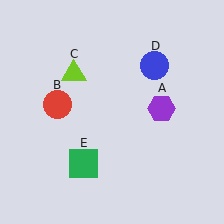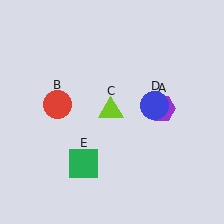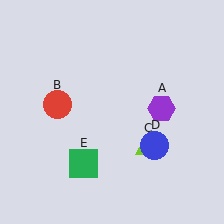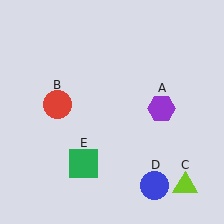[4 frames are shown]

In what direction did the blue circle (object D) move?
The blue circle (object D) moved down.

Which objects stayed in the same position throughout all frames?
Purple hexagon (object A) and red circle (object B) and green square (object E) remained stationary.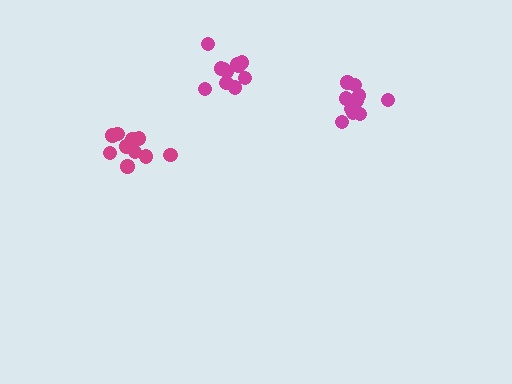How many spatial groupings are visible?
There are 3 spatial groupings.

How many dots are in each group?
Group 1: 11 dots, Group 2: 12 dots, Group 3: 10 dots (33 total).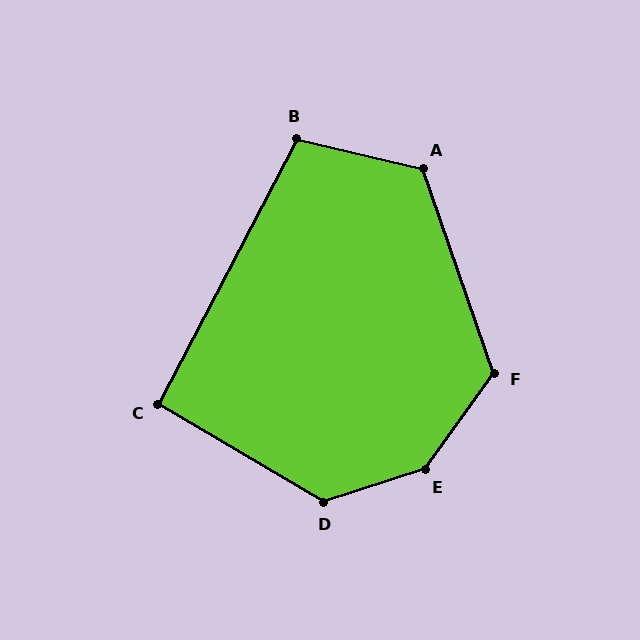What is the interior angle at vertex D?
Approximately 131 degrees (obtuse).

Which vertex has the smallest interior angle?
C, at approximately 93 degrees.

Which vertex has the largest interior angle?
E, at approximately 144 degrees.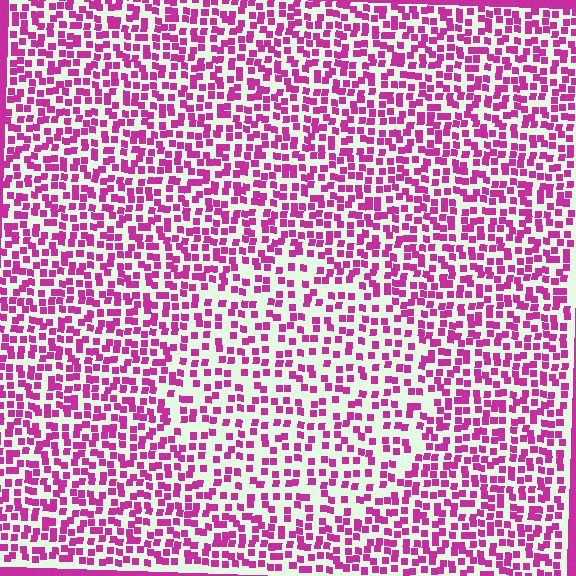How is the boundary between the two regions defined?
The boundary is defined by a change in element density (approximately 1.6x ratio). All elements are the same color, size, and shape.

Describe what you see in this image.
The image contains small magenta elements arranged at two different densities. A circle-shaped region is visible where the elements are less densely packed than the surrounding area.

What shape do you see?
I see a circle.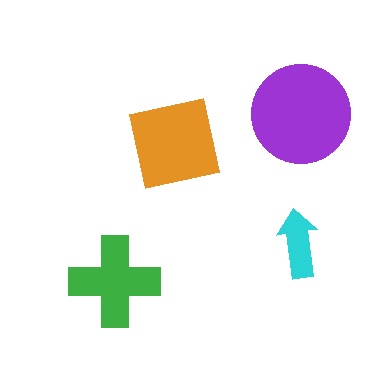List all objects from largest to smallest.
The purple circle, the orange square, the green cross, the cyan arrow.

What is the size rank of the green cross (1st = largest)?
3rd.